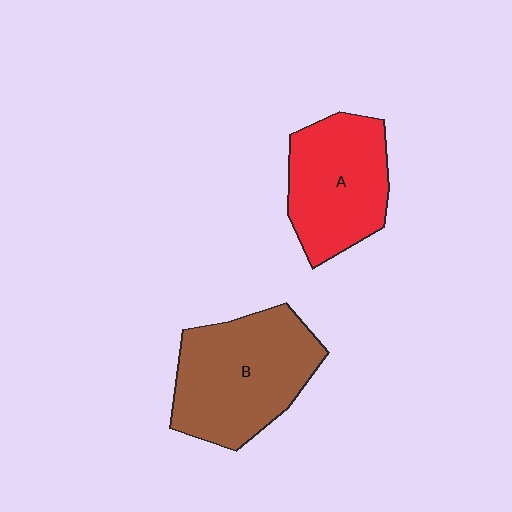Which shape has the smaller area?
Shape A (red).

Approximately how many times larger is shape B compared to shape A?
Approximately 1.2 times.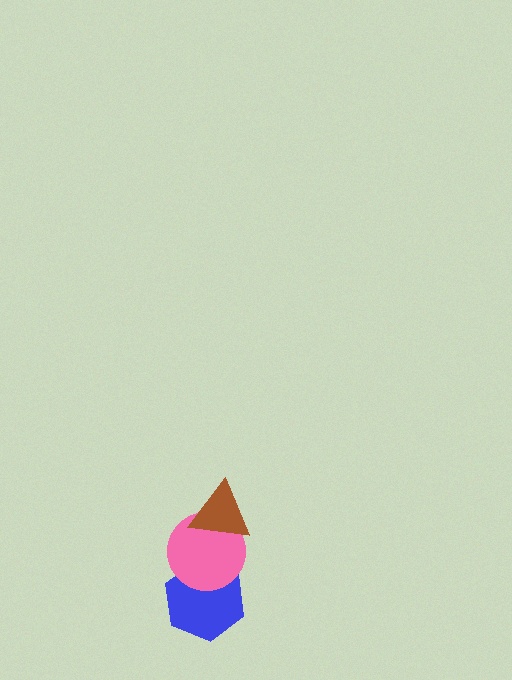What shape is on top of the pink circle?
The brown triangle is on top of the pink circle.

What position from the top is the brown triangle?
The brown triangle is 1st from the top.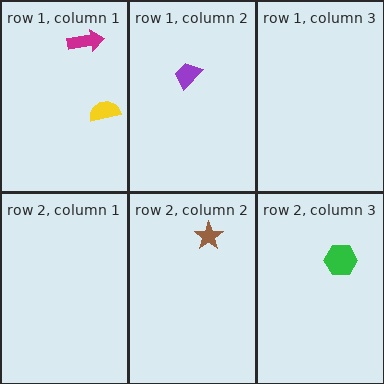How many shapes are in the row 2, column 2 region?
1.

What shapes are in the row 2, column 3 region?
The green hexagon.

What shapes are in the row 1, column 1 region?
The magenta arrow, the yellow semicircle.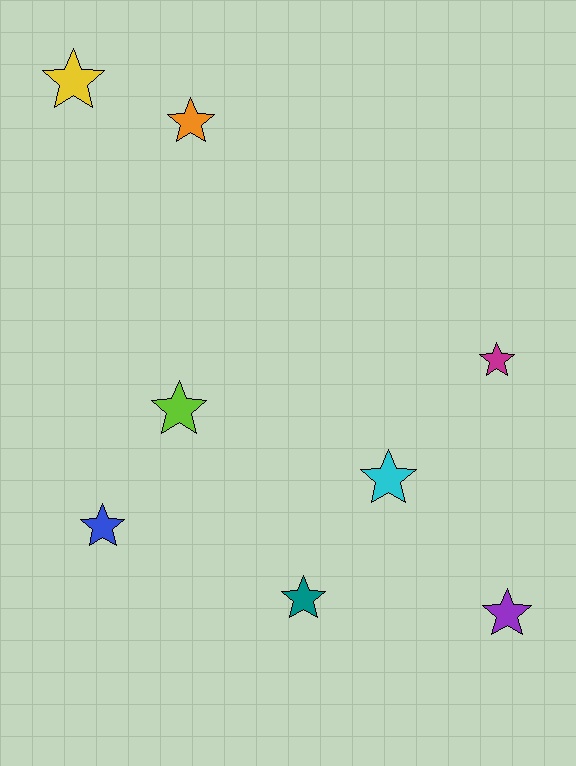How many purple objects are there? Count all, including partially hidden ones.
There is 1 purple object.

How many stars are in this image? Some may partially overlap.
There are 8 stars.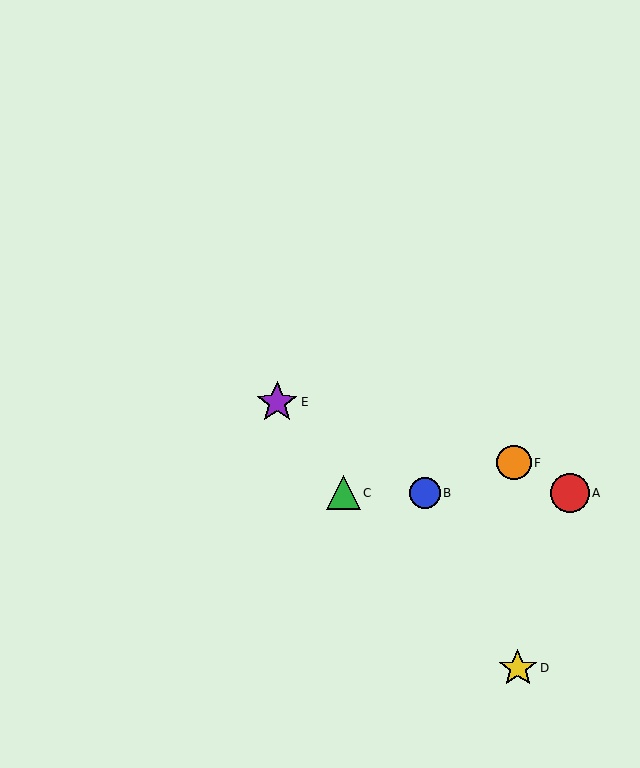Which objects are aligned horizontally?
Objects A, B, C are aligned horizontally.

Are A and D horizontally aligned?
No, A is at y≈493 and D is at y≈668.